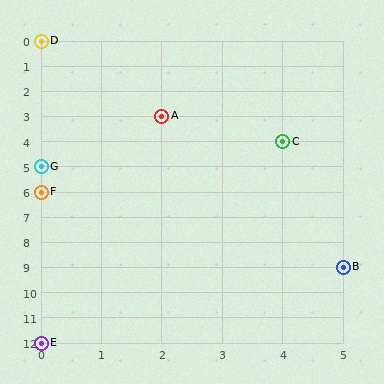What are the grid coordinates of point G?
Point G is at grid coordinates (0, 5).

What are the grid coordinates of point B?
Point B is at grid coordinates (5, 9).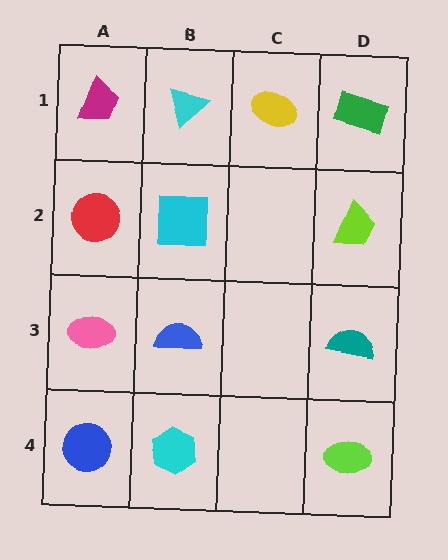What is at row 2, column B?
A cyan square.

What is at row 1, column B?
A cyan triangle.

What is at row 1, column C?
A yellow ellipse.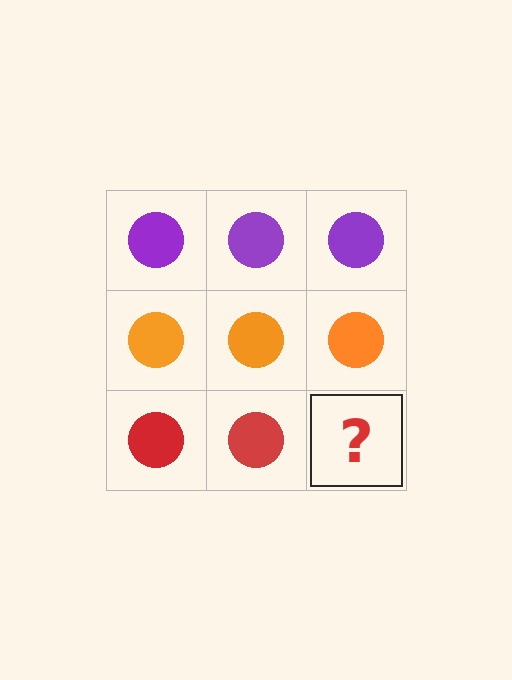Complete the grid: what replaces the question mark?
The question mark should be replaced with a red circle.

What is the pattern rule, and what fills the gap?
The rule is that each row has a consistent color. The gap should be filled with a red circle.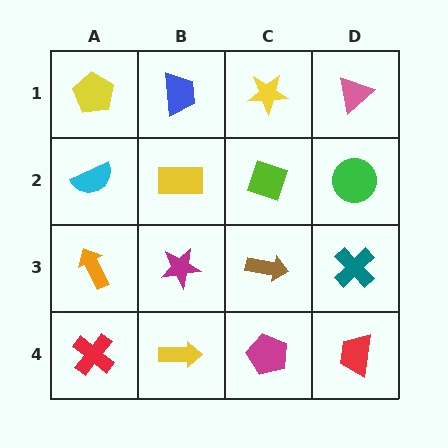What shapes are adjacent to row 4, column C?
A brown arrow (row 3, column C), a yellow arrow (row 4, column B), a red trapezoid (row 4, column D).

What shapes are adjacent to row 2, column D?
A pink triangle (row 1, column D), a teal cross (row 3, column D), a lime diamond (row 2, column C).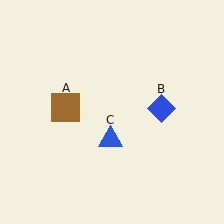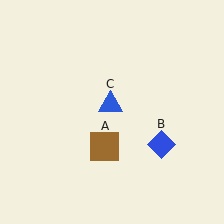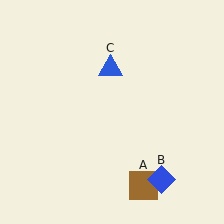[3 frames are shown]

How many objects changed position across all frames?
3 objects changed position: brown square (object A), blue diamond (object B), blue triangle (object C).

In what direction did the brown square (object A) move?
The brown square (object A) moved down and to the right.